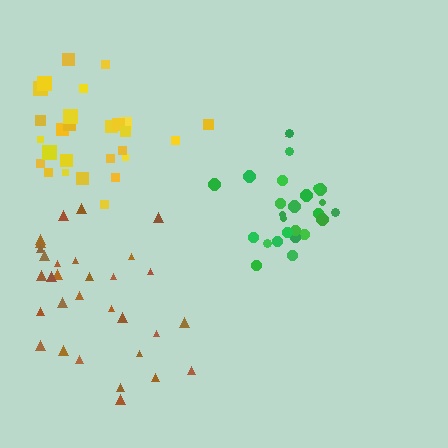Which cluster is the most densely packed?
Green.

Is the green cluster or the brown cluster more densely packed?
Green.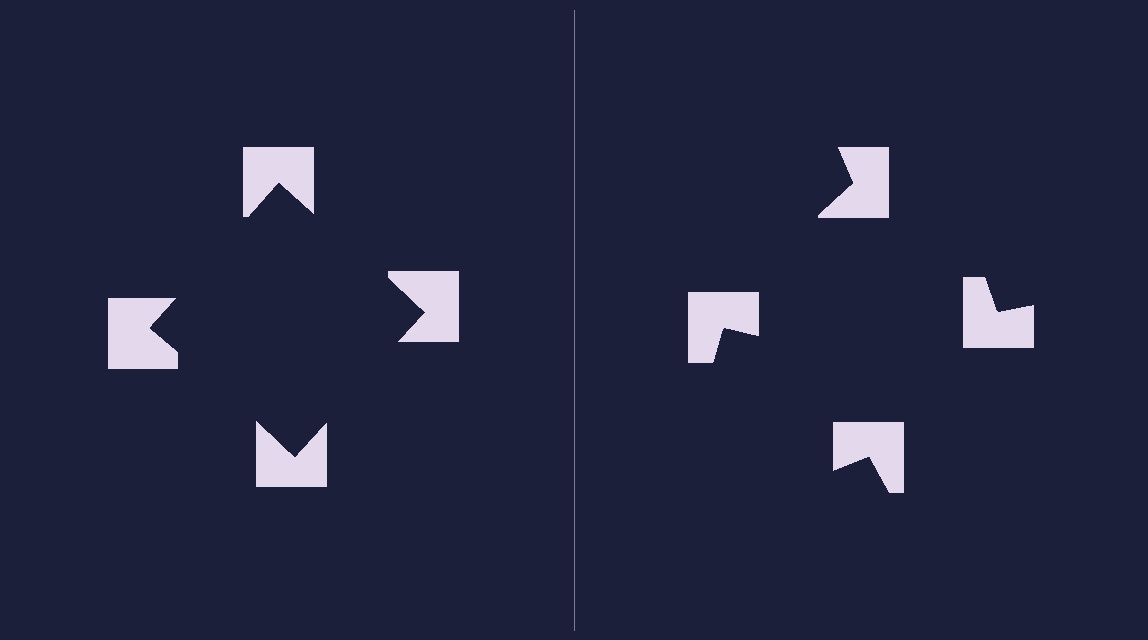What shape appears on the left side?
An illusory square.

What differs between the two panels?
The notched squares are positioned identically on both sides; only the wedge orientations differ. On the left they align to a square; on the right they are misaligned.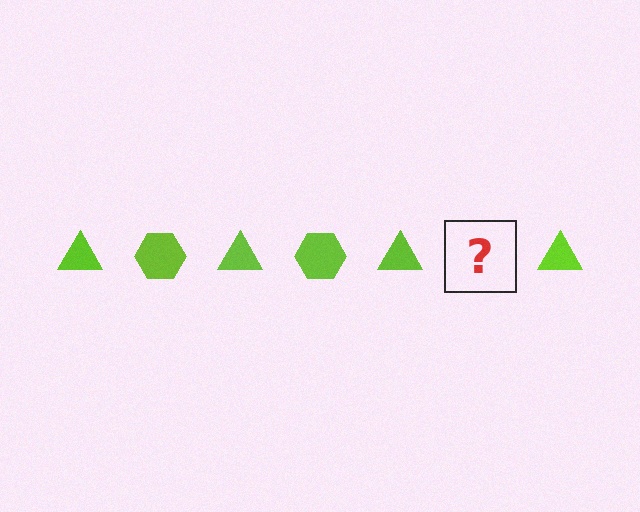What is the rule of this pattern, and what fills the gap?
The rule is that the pattern cycles through triangle, hexagon shapes in lime. The gap should be filled with a lime hexagon.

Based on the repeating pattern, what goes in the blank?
The blank should be a lime hexagon.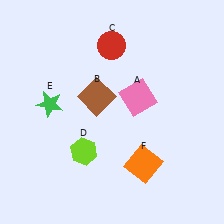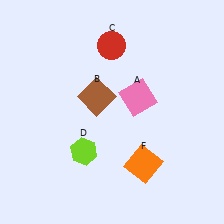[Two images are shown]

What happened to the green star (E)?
The green star (E) was removed in Image 2. It was in the top-left area of Image 1.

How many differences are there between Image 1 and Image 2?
There is 1 difference between the two images.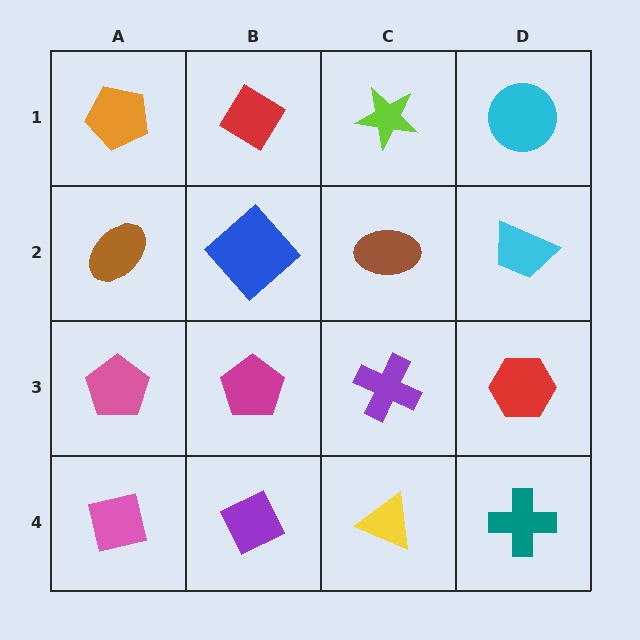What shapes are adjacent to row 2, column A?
An orange pentagon (row 1, column A), a pink pentagon (row 3, column A), a blue diamond (row 2, column B).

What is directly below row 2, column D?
A red hexagon.